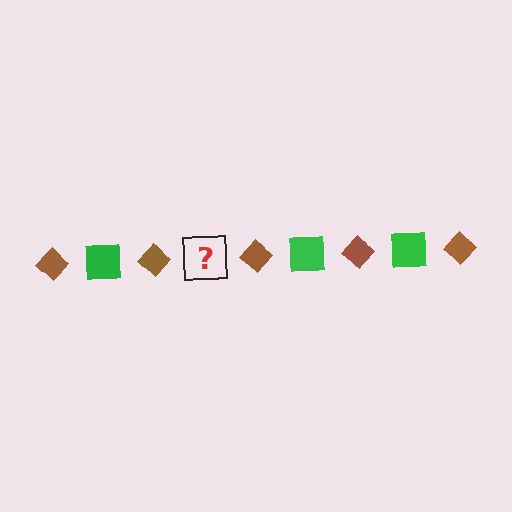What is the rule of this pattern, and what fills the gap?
The rule is that the pattern alternates between brown diamond and green square. The gap should be filled with a green square.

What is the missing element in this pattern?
The missing element is a green square.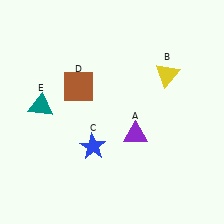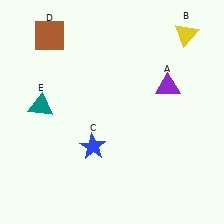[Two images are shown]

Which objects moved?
The objects that moved are: the purple triangle (A), the yellow triangle (B), the brown square (D).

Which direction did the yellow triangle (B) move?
The yellow triangle (B) moved up.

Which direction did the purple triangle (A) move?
The purple triangle (A) moved up.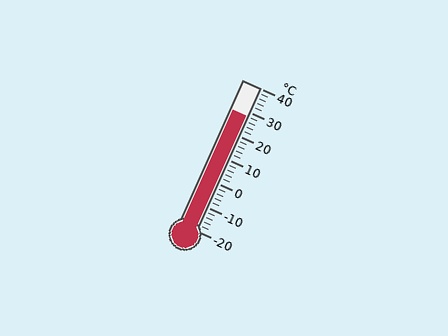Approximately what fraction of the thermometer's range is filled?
The thermometer is filled to approximately 80% of its range.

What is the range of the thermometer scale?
The thermometer scale ranges from -20°C to 40°C.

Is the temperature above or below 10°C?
The temperature is above 10°C.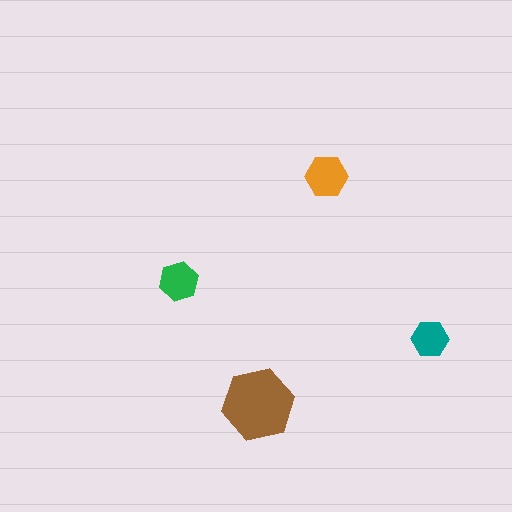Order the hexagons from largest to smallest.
the brown one, the orange one, the green one, the teal one.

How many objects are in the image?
There are 4 objects in the image.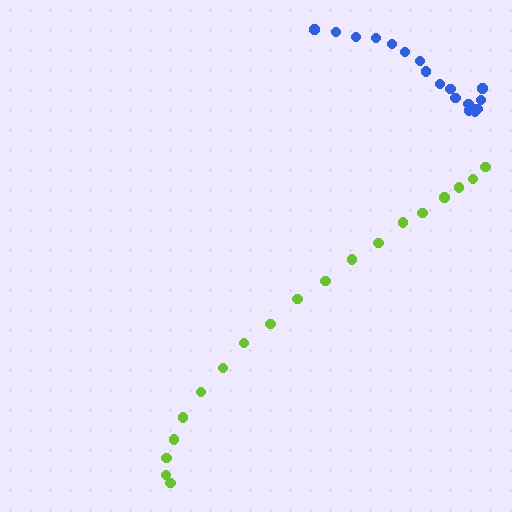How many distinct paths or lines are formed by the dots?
There are 2 distinct paths.